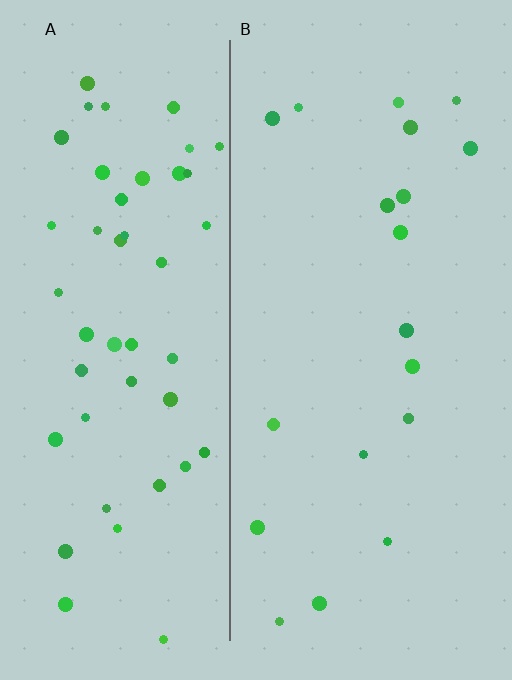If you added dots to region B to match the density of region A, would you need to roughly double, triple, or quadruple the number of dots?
Approximately triple.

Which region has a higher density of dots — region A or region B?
A (the left).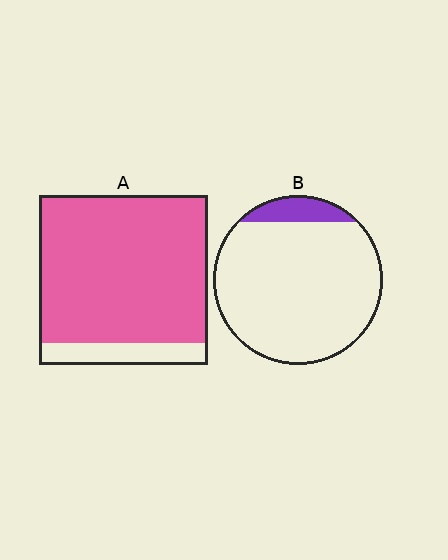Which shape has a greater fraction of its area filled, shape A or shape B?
Shape A.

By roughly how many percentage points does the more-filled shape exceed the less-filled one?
By roughly 75 percentage points (A over B).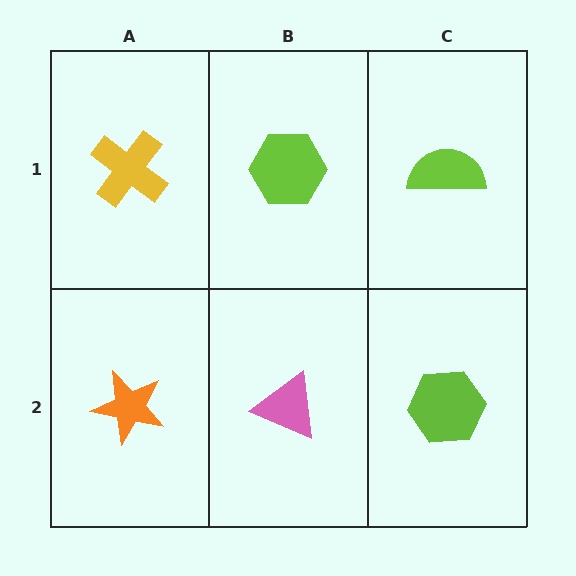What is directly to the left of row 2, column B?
An orange star.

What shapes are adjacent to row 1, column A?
An orange star (row 2, column A), a lime hexagon (row 1, column B).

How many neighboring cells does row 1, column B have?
3.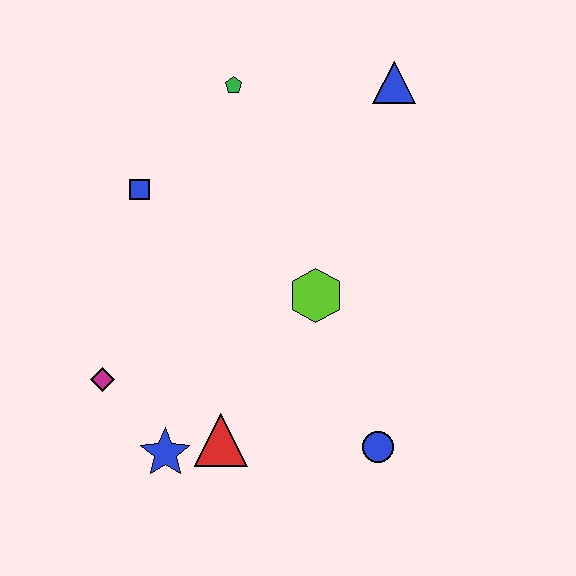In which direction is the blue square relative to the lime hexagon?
The blue square is to the left of the lime hexagon.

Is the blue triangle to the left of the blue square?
No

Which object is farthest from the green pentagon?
The blue circle is farthest from the green pentagon.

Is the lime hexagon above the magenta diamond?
Yes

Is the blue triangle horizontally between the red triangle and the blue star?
No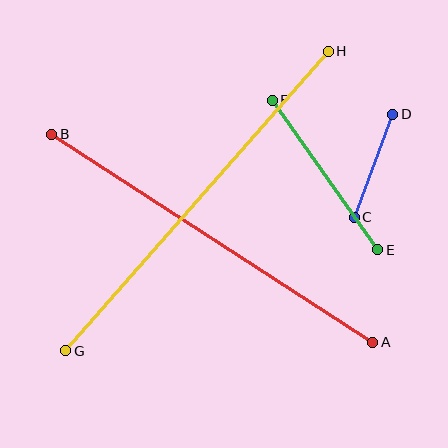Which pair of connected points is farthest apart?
Points G and H are farthest apart.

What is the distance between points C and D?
The distance is approximately 110 pixels.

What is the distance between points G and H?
The distance is approximately 398 pixels.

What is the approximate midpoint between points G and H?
The midpoint is at approximately (197, 201) pixels.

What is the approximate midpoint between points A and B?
The midpoint is at approximately (212, 238) pixels.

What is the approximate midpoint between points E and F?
The midpoint is at approximately (325, 175) pixels.